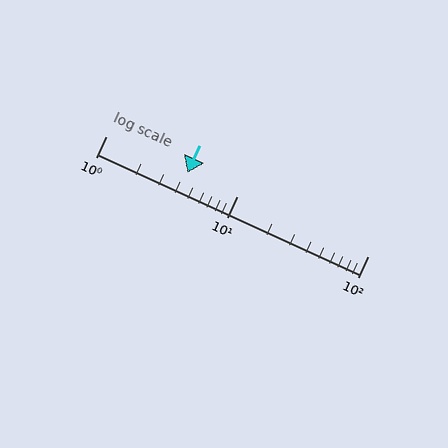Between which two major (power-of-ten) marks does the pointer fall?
The pointer is between 1 and 10.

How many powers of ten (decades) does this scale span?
The scale spans 2 decades, from 1 to 100.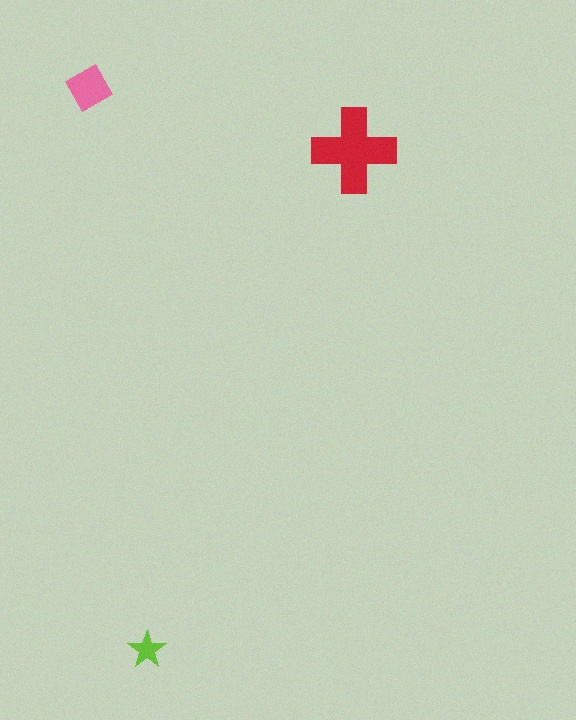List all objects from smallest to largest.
The lime star, the pink square, the red cross.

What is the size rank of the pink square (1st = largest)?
2nd.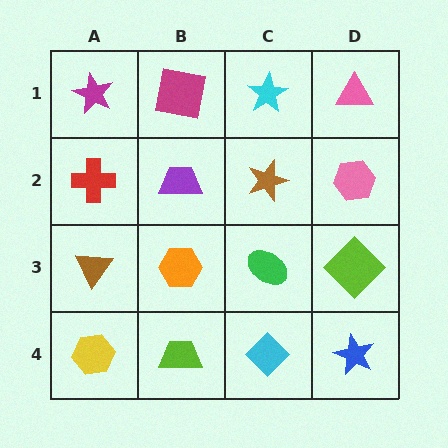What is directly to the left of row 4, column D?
A cyan diamond.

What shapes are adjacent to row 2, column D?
A pink triangle (row 1, column D), a lime diamond (row 3, column D), a brown star (row 2, column C).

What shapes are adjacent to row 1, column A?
A red cross (row 2, column A), a magenta square (row 1, column B).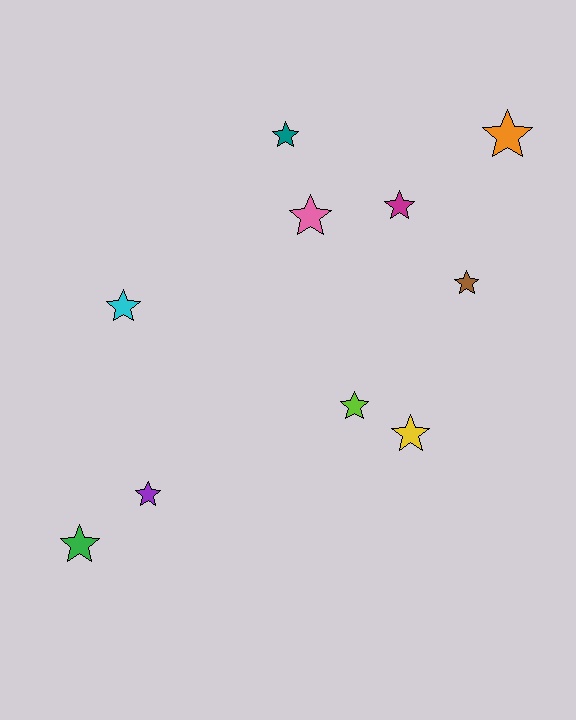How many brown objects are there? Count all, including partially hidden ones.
There is 1 brown object.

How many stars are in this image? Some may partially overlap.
There are 10 stars.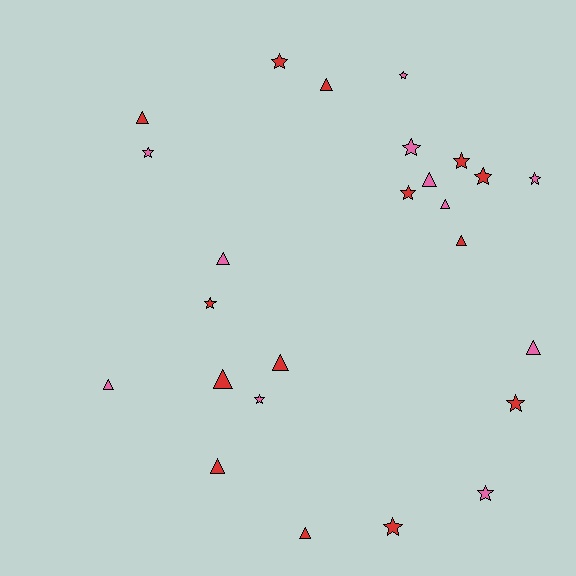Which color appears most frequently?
Red, with 14 objects.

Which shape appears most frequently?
Star, with 13 objects.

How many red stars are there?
There are 7 red stars.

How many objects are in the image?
There are 25 objects.